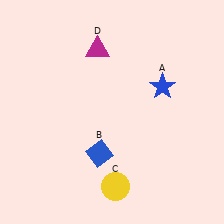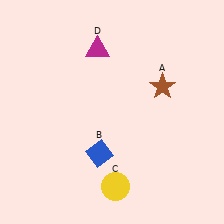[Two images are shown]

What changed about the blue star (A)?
In Image 1, A is blue. In Image 2, it changed to brown.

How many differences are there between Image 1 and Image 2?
There is 1 difference between the two images.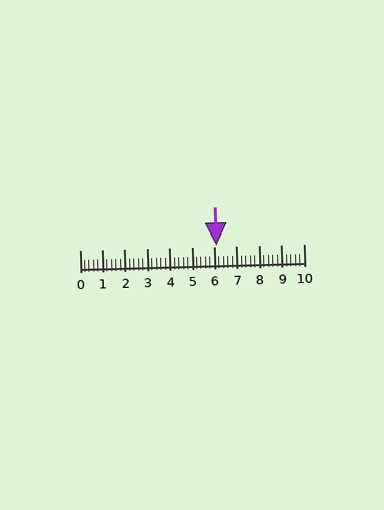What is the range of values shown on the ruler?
The ruler shows values from 0 to 10.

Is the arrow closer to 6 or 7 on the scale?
The arrow is closer to 6.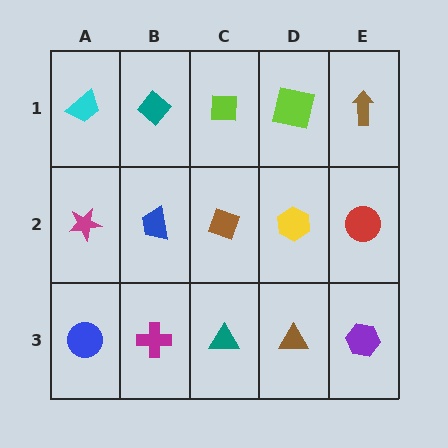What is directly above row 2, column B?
A teal diamond.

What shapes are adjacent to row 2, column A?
A cyan trapezoid (row 1, column A), a blue circle (row 3, column A), a blue trapezoid (row 2, column B).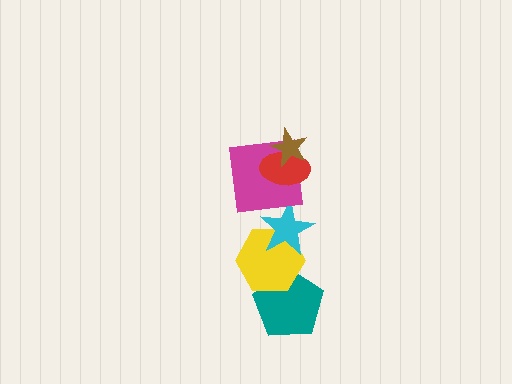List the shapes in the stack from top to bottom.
From top to bottom: the brown star, the red ellipse, the magenta square, the cyan star, the yellow hexagon, the teal pentagon.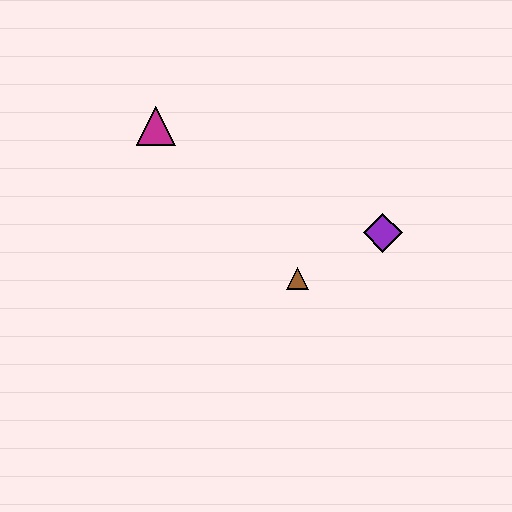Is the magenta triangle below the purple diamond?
No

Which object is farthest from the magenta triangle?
The purple diamond is farthest from the magenta triangle.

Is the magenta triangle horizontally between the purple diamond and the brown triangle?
No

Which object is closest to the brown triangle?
The purple diamond is closest to the brown triangle.